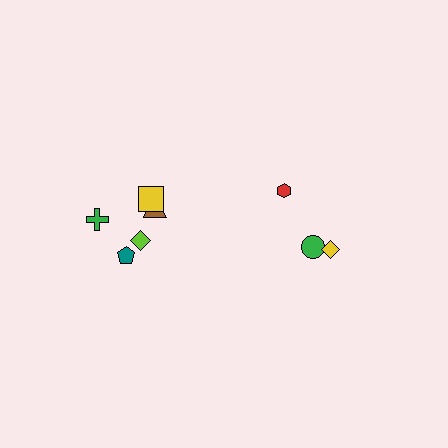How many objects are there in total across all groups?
There are 8 objects.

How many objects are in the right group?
There are 3 objects.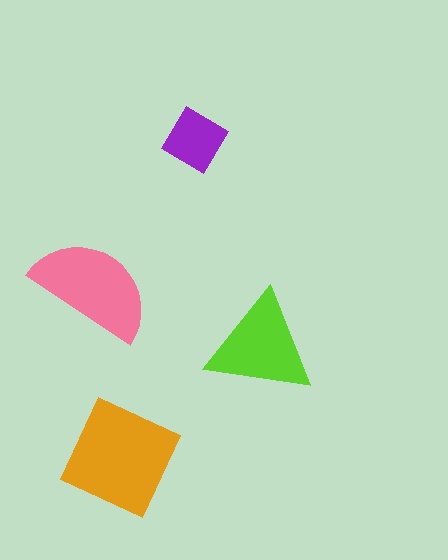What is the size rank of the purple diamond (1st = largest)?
4th.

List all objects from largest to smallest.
The orange diamond, the pink semicircle, the lime triangle, the purple diamond.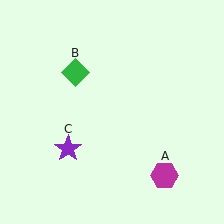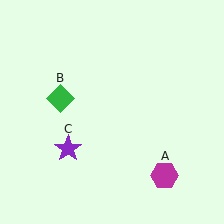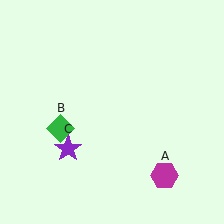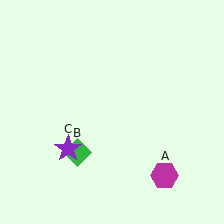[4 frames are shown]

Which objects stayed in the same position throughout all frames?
Magenta hexagon (object A) and purple star (object C) remained stationary.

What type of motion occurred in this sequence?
The green diamond (object B) rotated counterclockwise around the center of the scene.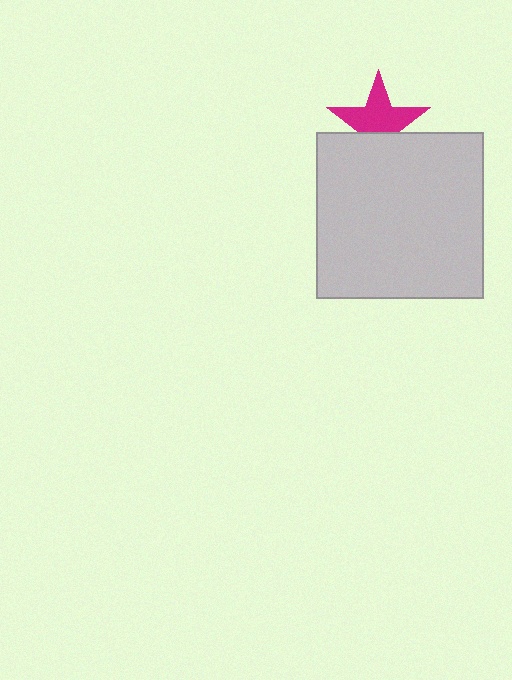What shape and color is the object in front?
The object in front is a light gray square.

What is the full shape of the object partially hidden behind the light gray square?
The partially hidden object is a magenta star.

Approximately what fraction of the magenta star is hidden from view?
Roughly 37% of the magenta star is hidden behind the light gray square.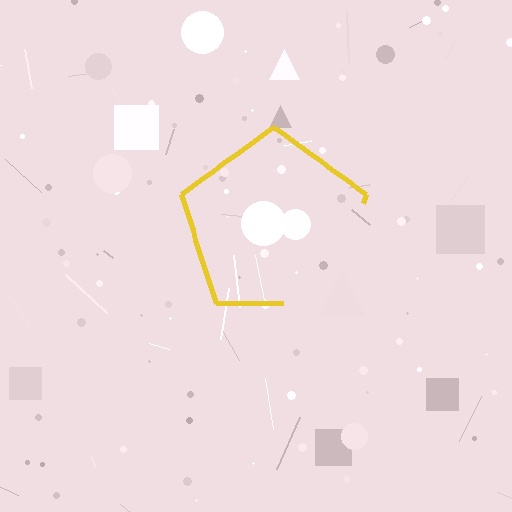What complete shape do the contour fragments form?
The contour fragments form a pentagon.